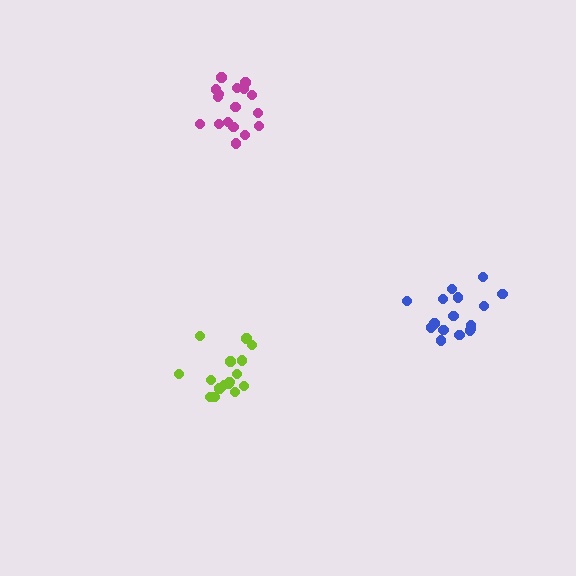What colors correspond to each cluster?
The clusters are colored: lime, blue, magenta.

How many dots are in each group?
Group 1: 16 dots, Group 2: 16 dots, Group 3: 17 dots (49 total).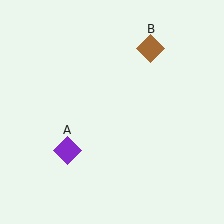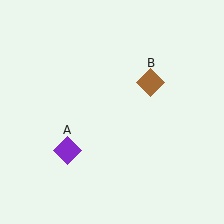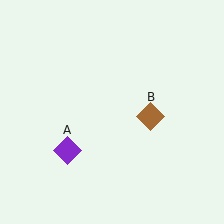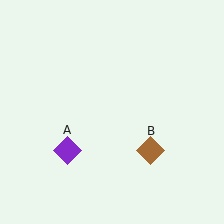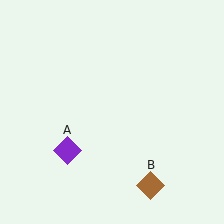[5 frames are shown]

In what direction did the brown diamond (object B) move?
The brown diamond (object B) moved down.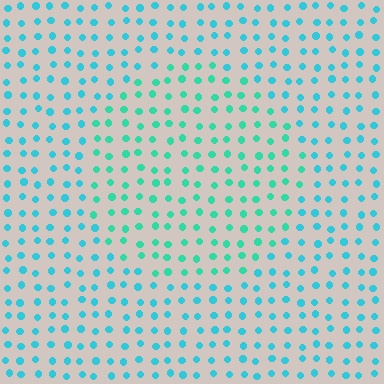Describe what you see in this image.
The image is filled with small cyan elements in a uniform arrangement. A circle-shaped region is visible where the elements are tinted to a slightly different hue, forming a subtle color boundary.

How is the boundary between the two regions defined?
The boundary is defined purely by a slight shift in hue (about 26 degrees). Spacing, size, and orientation are identical on both sides.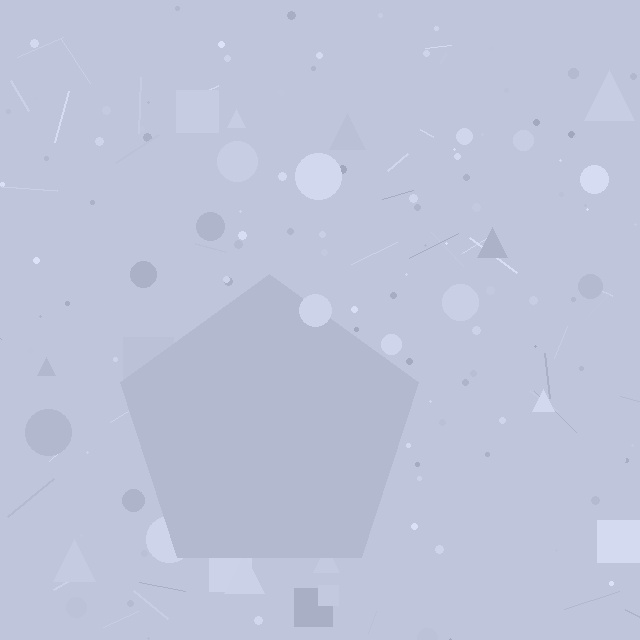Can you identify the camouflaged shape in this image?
The camouflaged shape is a pentagon.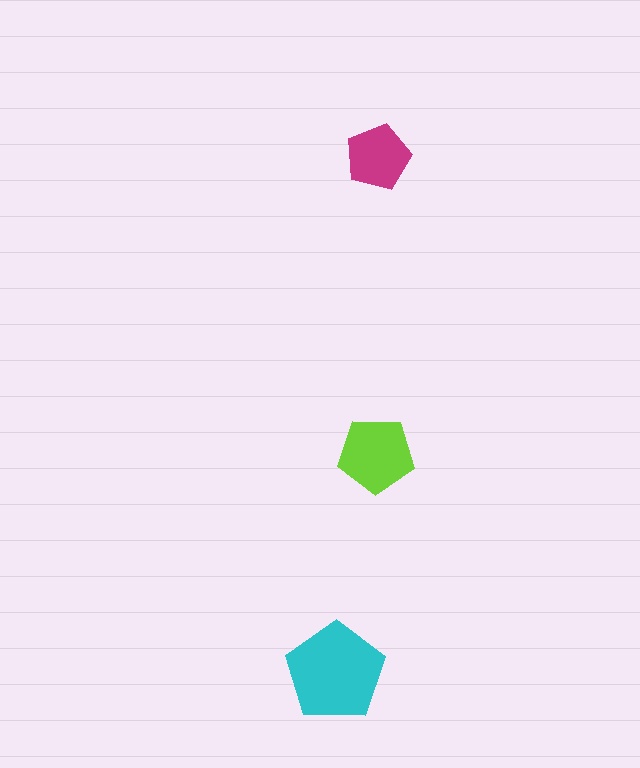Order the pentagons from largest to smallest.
the cyan one, the lime one, the magenta one.